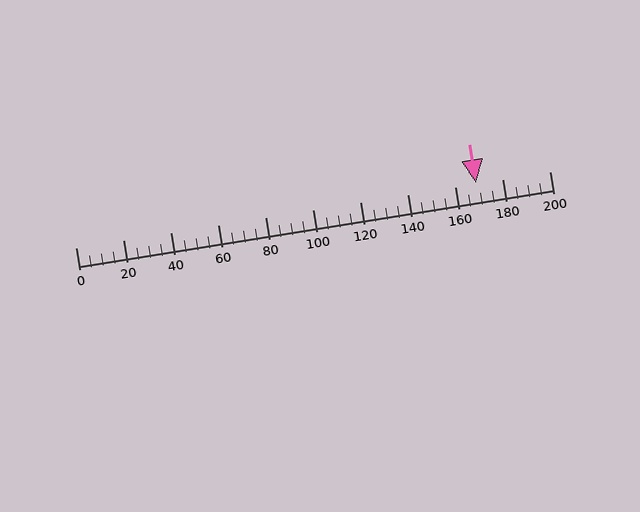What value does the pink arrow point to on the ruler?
The pink arrow points to approximately 169.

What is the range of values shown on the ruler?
The ruler shows values from 0 to 200.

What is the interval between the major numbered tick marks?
The major tick marks are spaced 20 units apart.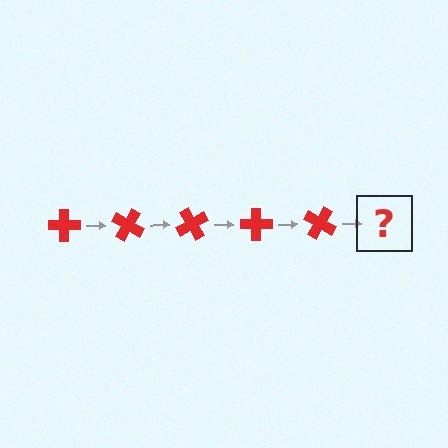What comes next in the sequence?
The next element should be a red cross rotated 150 degrees.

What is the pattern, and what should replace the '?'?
The pattern is that the cross rotates 30 degrees each step. The '?' should be a red cross rotated 150 degrees.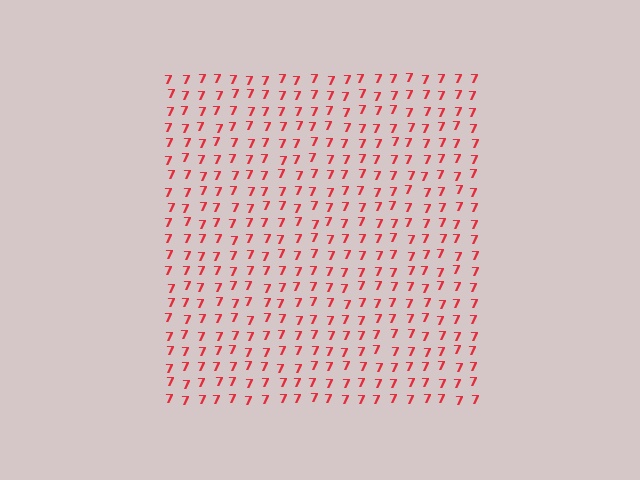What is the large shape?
The large shape is a square.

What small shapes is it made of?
It is made of small digit 7's.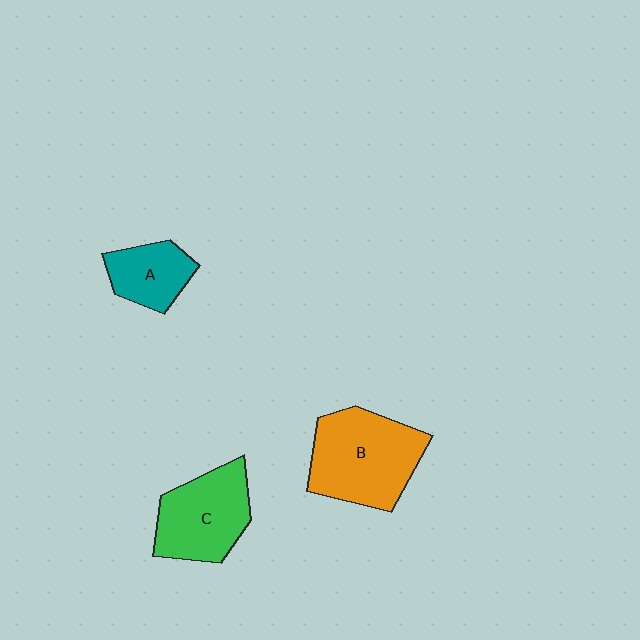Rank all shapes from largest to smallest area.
From largest to smallest: B (orange), C (green), A (teal).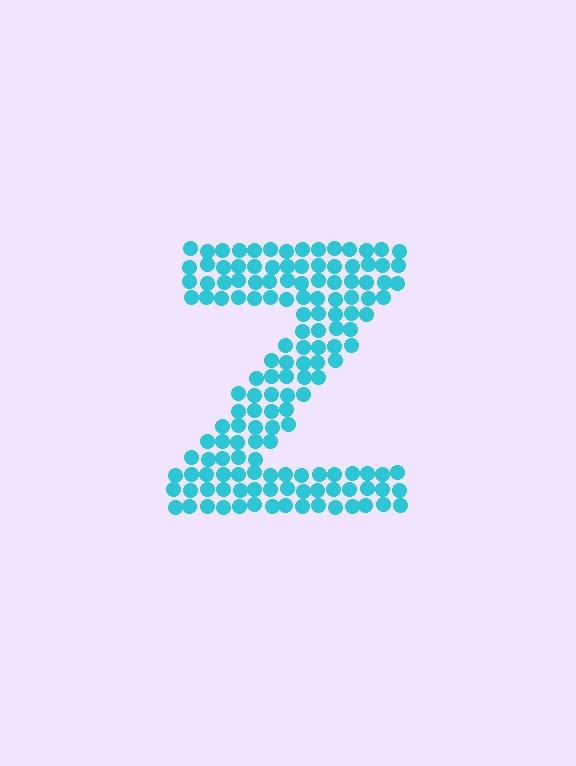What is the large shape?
The large shape is the letter Z.